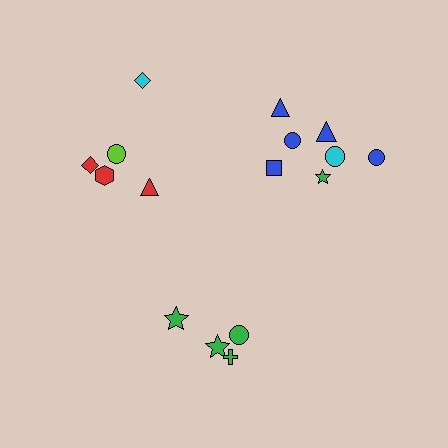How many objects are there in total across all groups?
There are 16 objects.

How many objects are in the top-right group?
There are 7 objects.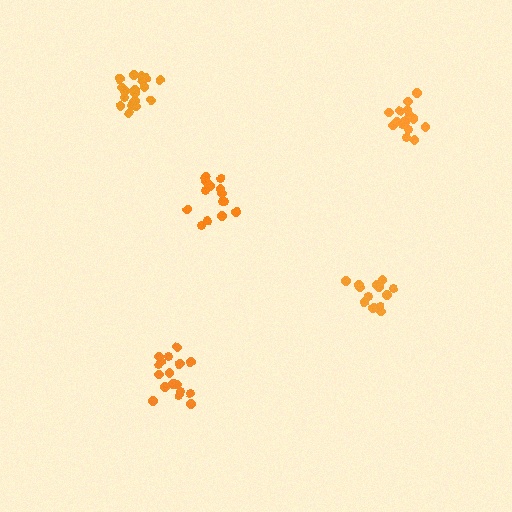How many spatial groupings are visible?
There are 5 spatial groupings.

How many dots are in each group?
Group 1: 14 dots, Group 2: 19 dots, Group 3: 17 dots, Group 4: 13 dots, Group 5: 16 dots (79 total).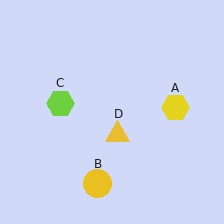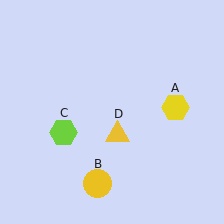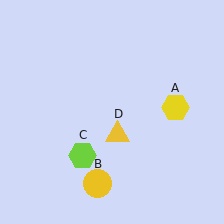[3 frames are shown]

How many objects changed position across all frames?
1 object changed position: lime hexagon (object C).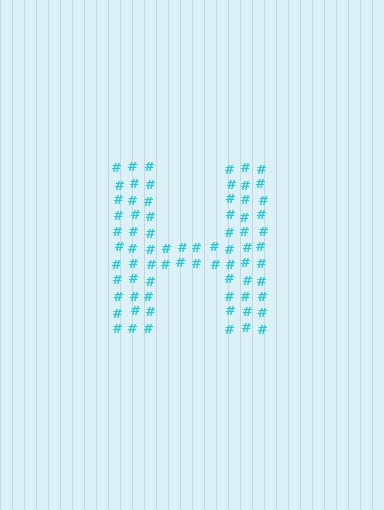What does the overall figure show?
The overall figure shows the letter H.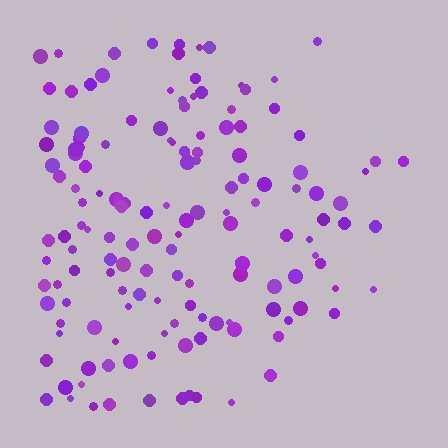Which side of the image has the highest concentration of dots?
The left.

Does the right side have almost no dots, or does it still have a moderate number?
Still a moderate number, just noticeably fewer than the left.